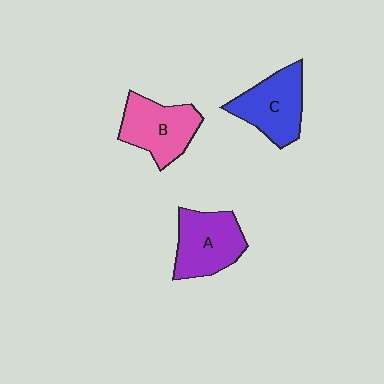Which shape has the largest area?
Shape A (purple).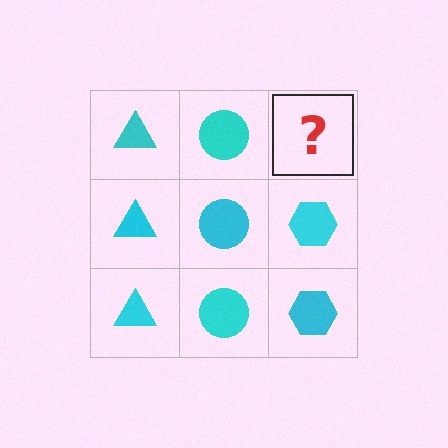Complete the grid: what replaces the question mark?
The question mark should be replaced with a cyan hexagon.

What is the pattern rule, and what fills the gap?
The rule is that each column has a consistent shape. The gap should be filled with a cyan hexagon.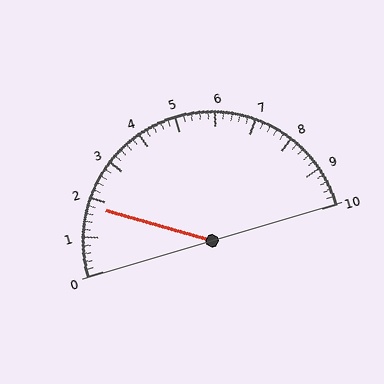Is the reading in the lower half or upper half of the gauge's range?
The reading is in the lower half of the range (0 to 10).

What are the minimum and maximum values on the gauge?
The gauge ranges from 0 to 10.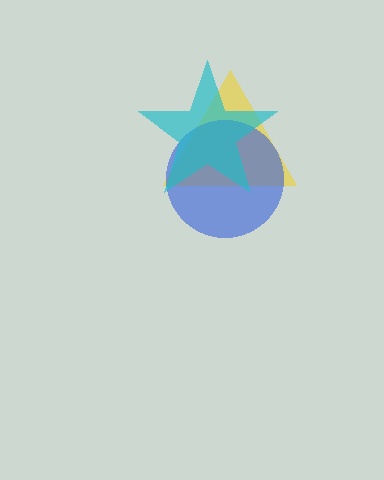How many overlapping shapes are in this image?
There are 3 overlapping shapes in the image.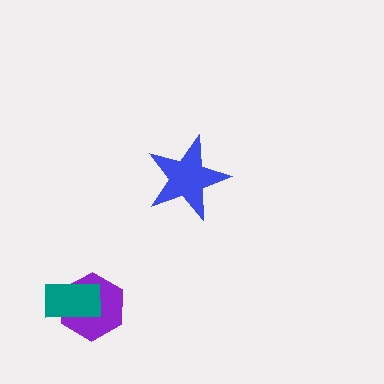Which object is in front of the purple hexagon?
The teal rectangle is in front of the purple hexagon.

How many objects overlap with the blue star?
0 objects overlap with the blue star.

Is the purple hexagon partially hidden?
Yes, it is partially covered by another shape.